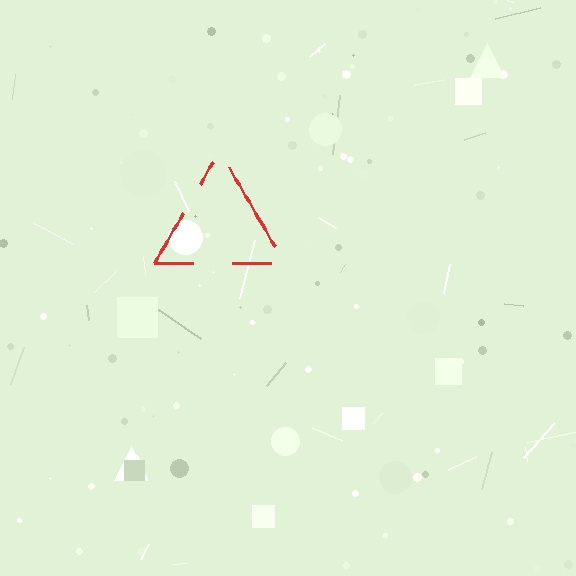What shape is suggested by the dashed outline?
The dashed outline suggests a triangle.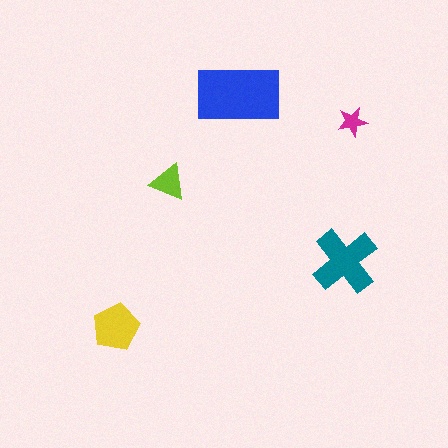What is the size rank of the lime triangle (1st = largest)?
4th.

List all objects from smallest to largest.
The magenta star, the lime triangle, the yellow pentagon, the teal cross, the blue rectangle.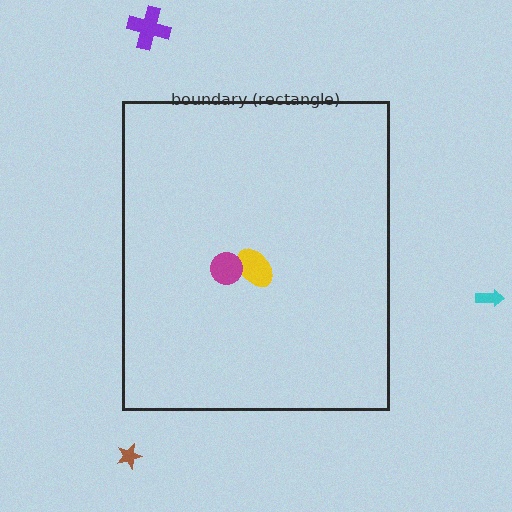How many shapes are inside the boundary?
2 inside, 3 outside.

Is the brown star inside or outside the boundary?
Outside.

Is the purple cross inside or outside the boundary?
Outside.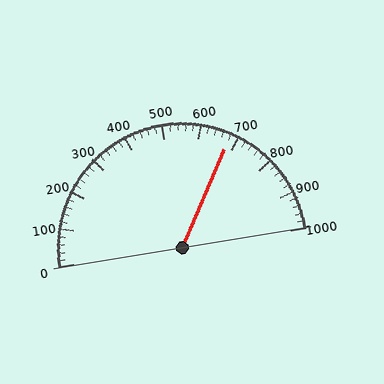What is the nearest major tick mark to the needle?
The nearest major tick mark is 700.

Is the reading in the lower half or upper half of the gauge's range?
The reading is in the upper half of the range (0 to 1000).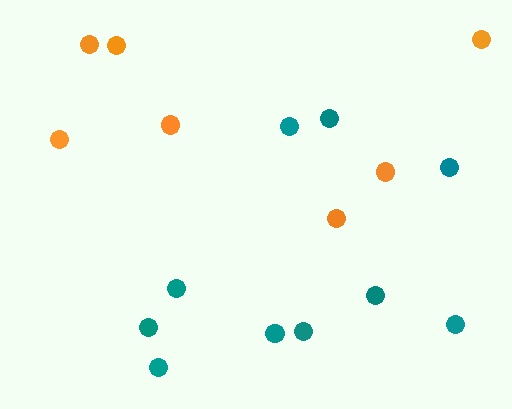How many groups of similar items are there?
There are 2 groups: one group of teal circles (10) and one group of orange circles (7).